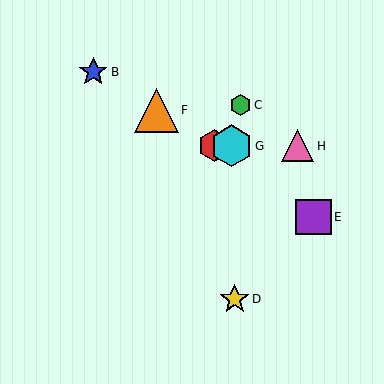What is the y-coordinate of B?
Object B is at y≈72.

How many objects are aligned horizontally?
3 objects (A, G, H) are aligned horizontally.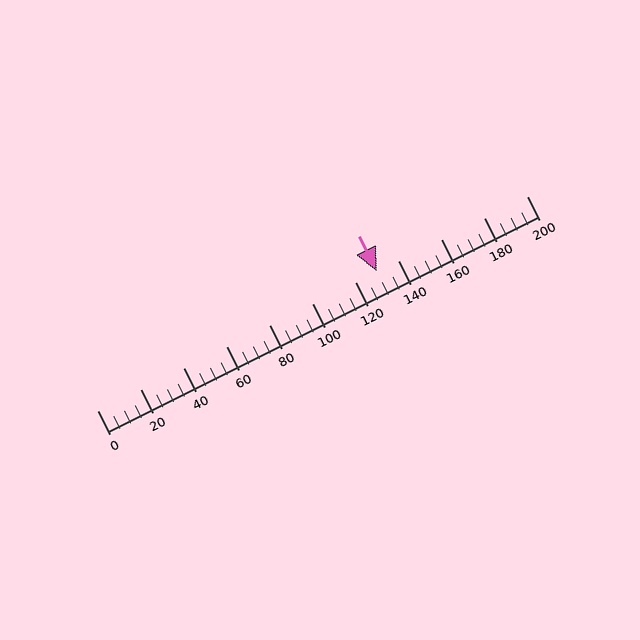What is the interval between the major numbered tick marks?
The major tick marks are spaced 20 units apart.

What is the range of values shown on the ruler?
The ruler shows values from 0 to 200.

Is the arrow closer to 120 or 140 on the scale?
The arrow is closer to 140.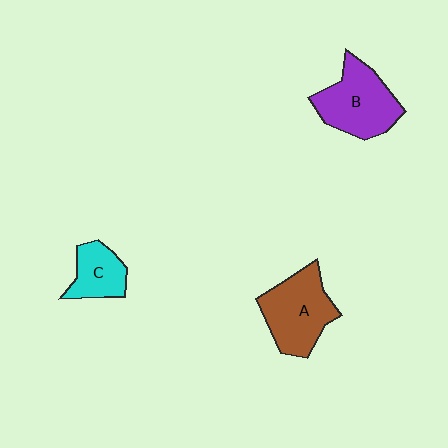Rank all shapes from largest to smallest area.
From largest to smallest: A (brown), B (purple), C (cyan).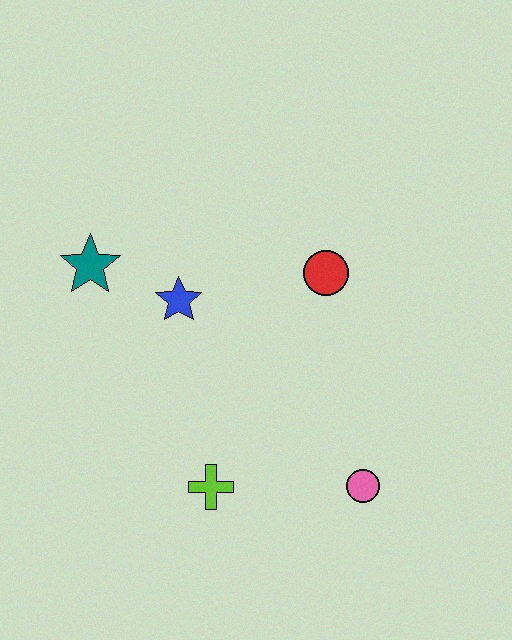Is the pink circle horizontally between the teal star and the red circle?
No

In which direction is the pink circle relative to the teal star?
The pink circle is to the right of the teal star.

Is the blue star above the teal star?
No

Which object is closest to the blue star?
The teal star is closest to the blue star.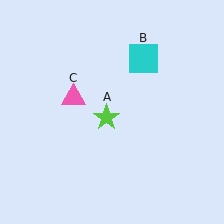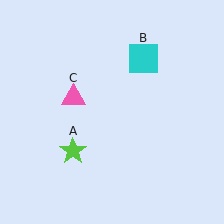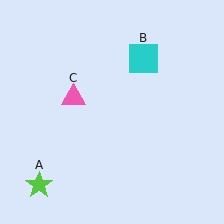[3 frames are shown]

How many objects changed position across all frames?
1 object changed position: lime star (object A).